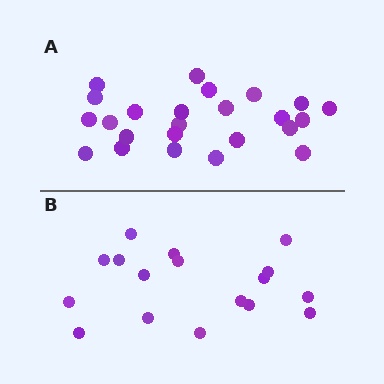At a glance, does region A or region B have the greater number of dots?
Region A (the top region) has more dots.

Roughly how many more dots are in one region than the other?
Region A has roughly 8 or so more dots than region B.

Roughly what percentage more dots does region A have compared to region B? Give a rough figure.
About 40% more.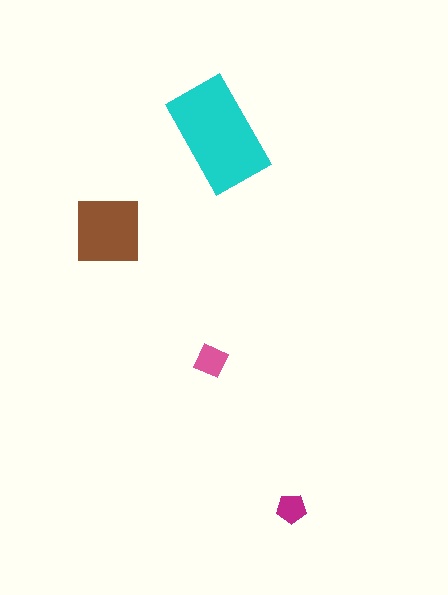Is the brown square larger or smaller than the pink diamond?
Larger.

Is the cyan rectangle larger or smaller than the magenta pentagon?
Larger.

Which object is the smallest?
The magenta pentagon.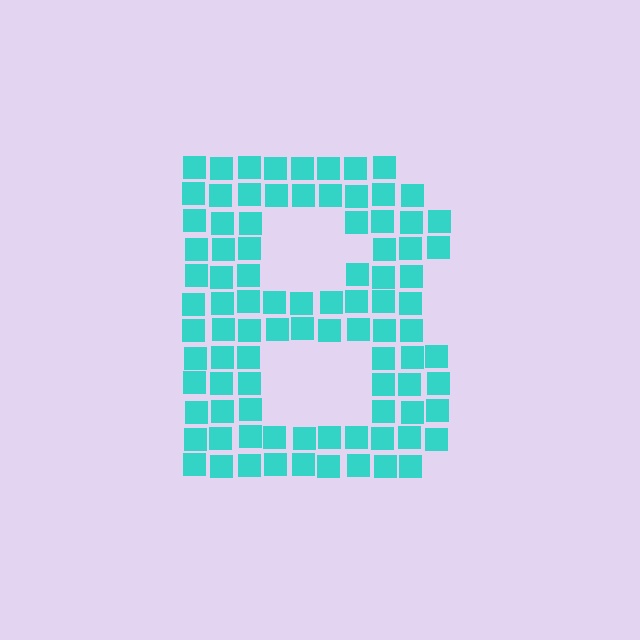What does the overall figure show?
The overall figure shows the letter B.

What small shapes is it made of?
It is made of small squares.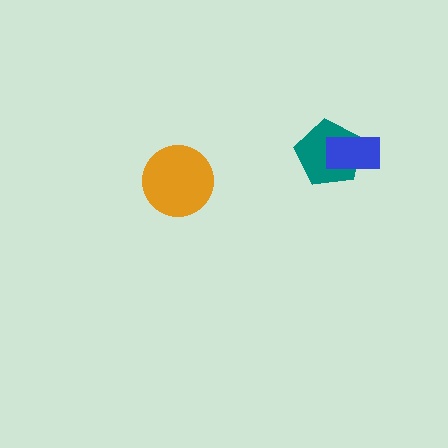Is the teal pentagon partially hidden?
Yes, it is partially covered by another shape.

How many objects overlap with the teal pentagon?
1 object overlaps with the teal pentagon.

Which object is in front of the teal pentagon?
The blue rectangle is in front of the teal pentagon.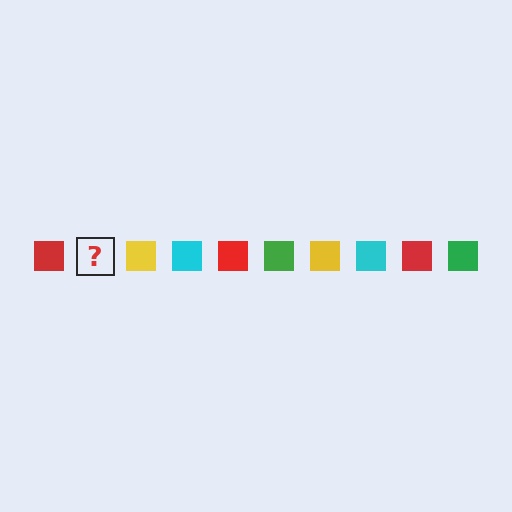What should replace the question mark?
The question mark should be replaced with a green square.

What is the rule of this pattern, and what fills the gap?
The rule is that the pattern cycles through red, green, yellow, cyan squares. The gap should be filled with a green square.